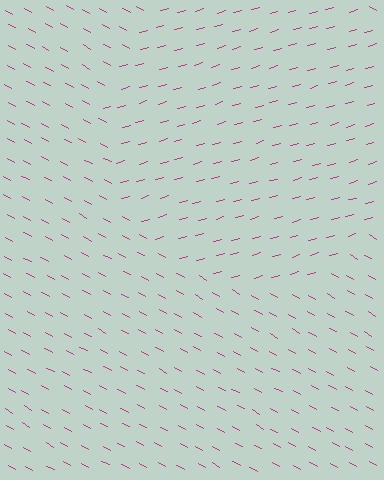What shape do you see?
I see a circle.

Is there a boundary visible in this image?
Yes, there is a texture boundary formed by a change in line orientation.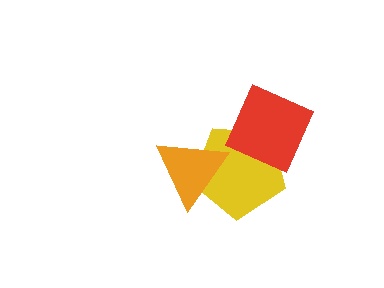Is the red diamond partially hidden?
No, no other shape covers it.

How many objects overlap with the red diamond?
1 object overlaps with the red diamond.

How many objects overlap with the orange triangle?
1 object overlaps with the orange triangle.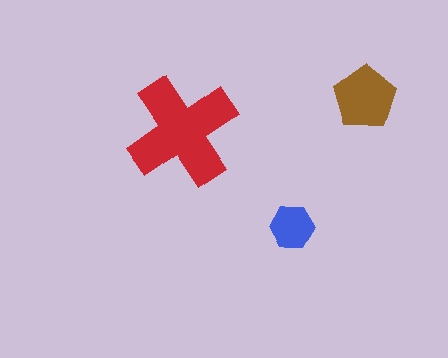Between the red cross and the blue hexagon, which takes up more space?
The red cross.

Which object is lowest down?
The blue hexagon is bottommost.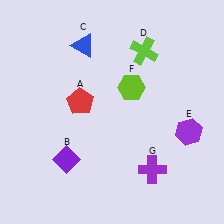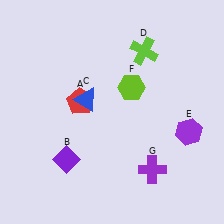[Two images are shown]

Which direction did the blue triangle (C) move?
The blue triangle (C) moved down.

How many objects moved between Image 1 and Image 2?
1 object moved between the two images.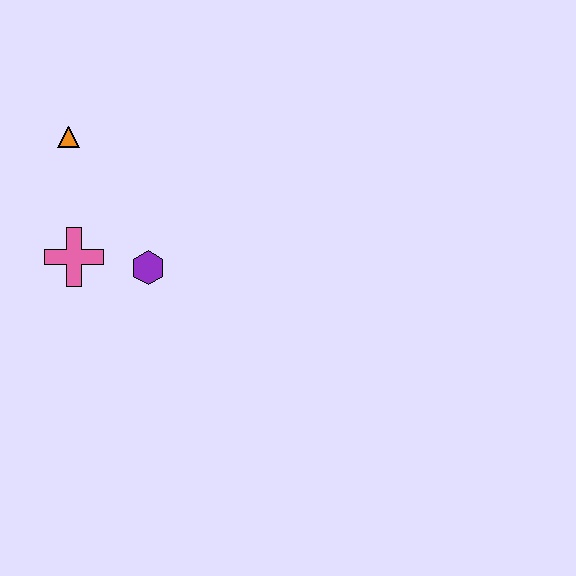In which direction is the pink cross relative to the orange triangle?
The pink cross is below the orange triangle.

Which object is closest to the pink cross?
The purple hexagon is closest to the pink cross.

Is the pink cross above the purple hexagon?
Yes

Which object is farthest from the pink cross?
The orange triangle is farthest from the pink cross.